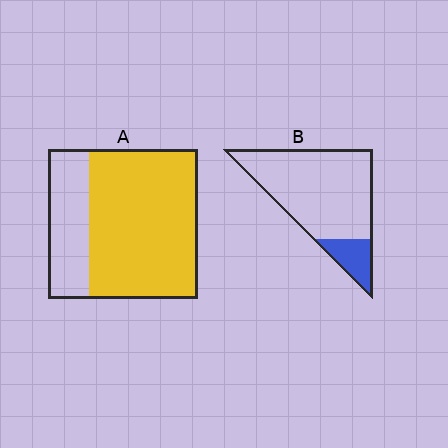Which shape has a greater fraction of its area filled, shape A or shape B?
Shape A.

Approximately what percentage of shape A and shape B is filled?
A is approximately 75% and B is approximately 15%.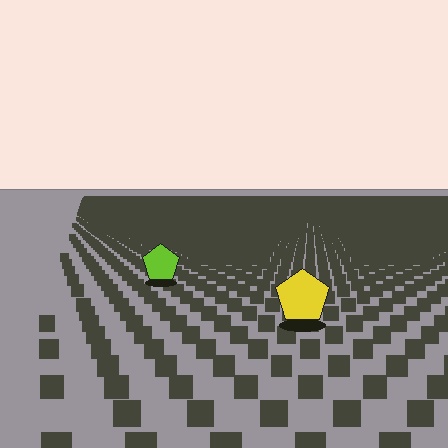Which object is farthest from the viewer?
The lime pentagon is farthest from the viewer. It appears smaller and the ground texture around it is denser.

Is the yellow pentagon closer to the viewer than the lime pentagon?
Yes. The yellow pentagon is closer — you can tell from the texture gradient: the ground texture is coarser near it.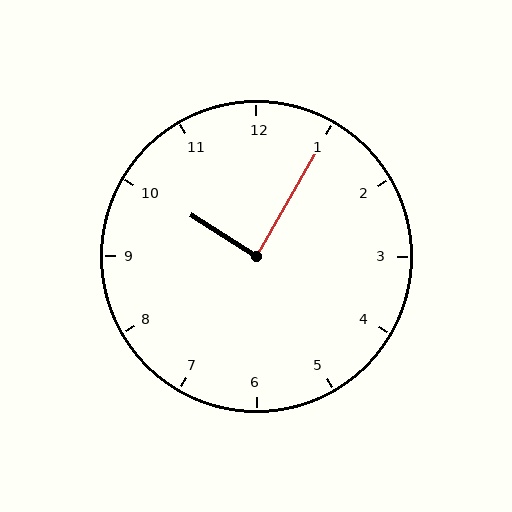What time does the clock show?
10:05.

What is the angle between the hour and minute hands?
Approximately 88 degrees.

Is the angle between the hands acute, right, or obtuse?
It is right.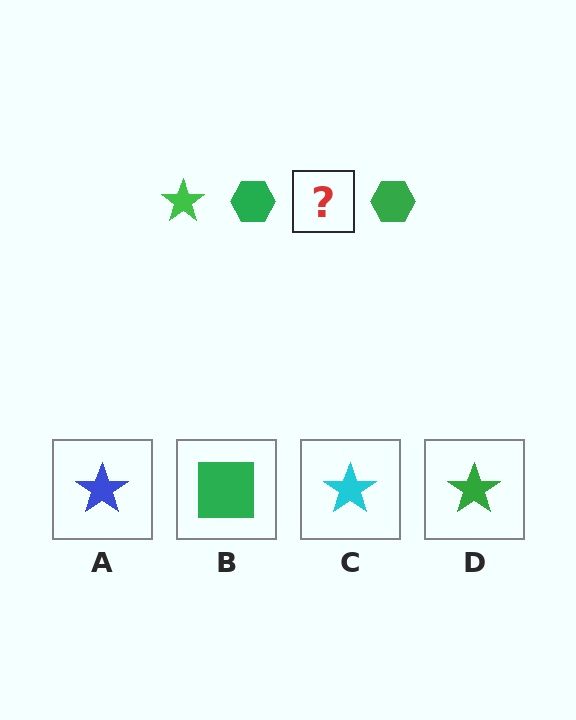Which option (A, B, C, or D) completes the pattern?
D.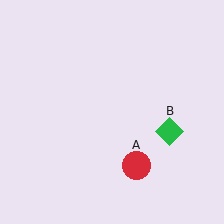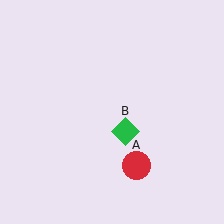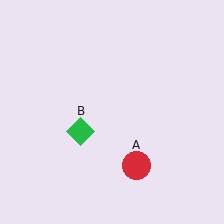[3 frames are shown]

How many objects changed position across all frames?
1 object changed position: green diamond (object B).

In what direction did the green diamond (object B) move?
The green diamond (object B) moved left.